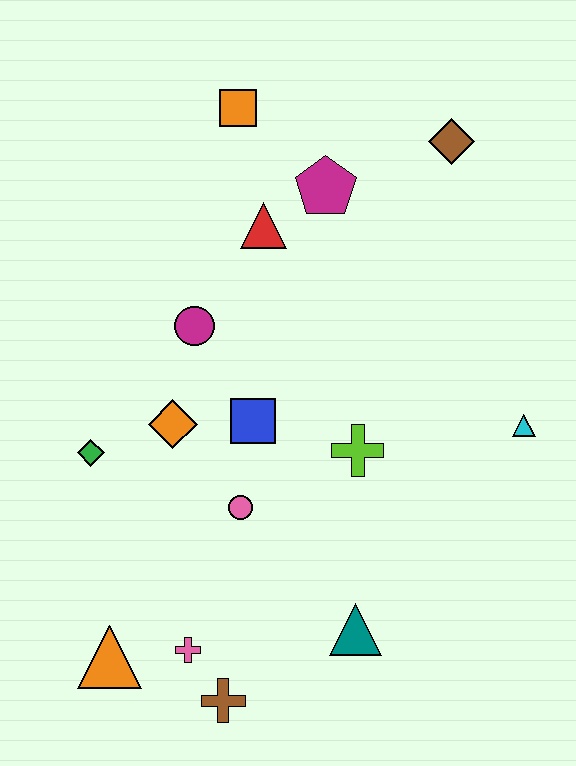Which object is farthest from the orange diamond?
The brown diamond is farthest from the orange diamond.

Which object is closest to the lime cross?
The blue square is closest to the lime cross.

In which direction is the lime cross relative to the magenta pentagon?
The lime cross is below the magenta pentagon.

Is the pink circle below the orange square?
Yes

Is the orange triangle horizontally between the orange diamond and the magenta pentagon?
No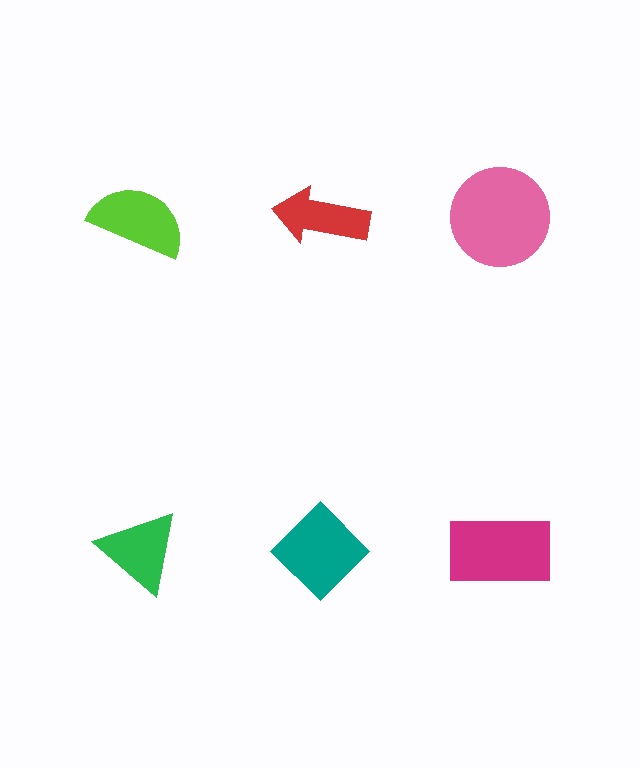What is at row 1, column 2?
A red arrow.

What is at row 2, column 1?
A green triangle.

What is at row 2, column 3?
A magenta rectangle.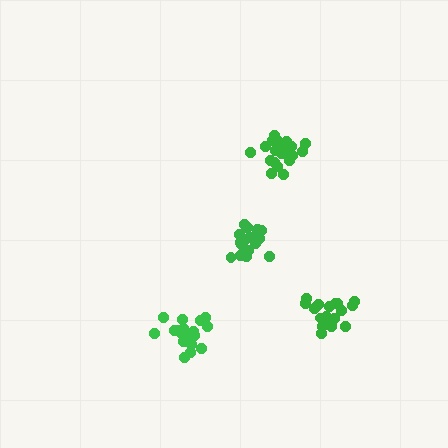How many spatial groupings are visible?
There are 4 spatial groupings.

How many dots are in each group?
Group 1: 20 dots, Group 2: 17 dots, Group 3: 18 dots, Group 4: 20 dots (75 total).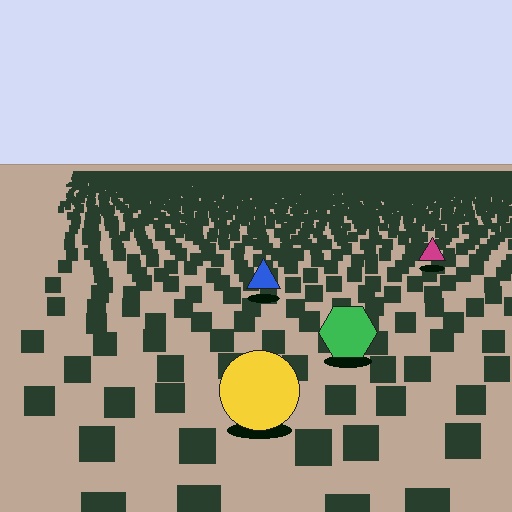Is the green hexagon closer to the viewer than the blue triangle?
Yes. The green hexagon is closer — you can tell from the texture gradient: the ground texture is coarser near it.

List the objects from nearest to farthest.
From nearest to farthest: the yellow circle, the green hexagon, the blue triangle, the magenta triangle.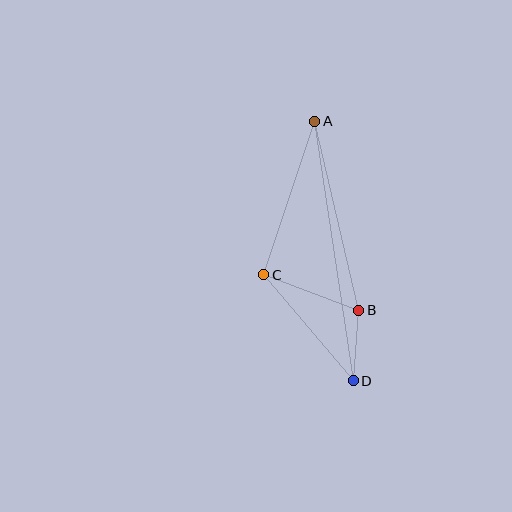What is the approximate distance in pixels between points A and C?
The distance between A and C is approximately 162 pixels.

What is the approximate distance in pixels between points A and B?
The distance between A and B is approximately 194 pixels.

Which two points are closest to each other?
Points B and D are closest to each other.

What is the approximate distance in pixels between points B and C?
The distance between B and C is approximately 102 pixels.